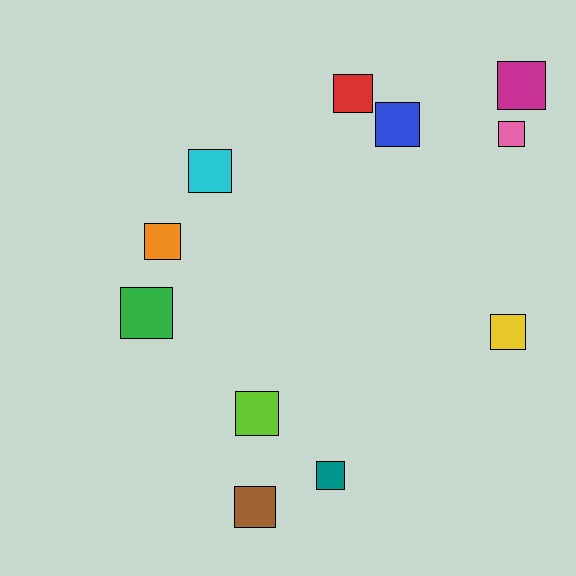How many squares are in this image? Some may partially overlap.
There are 11 squares.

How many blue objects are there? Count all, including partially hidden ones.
There is 1 blue object.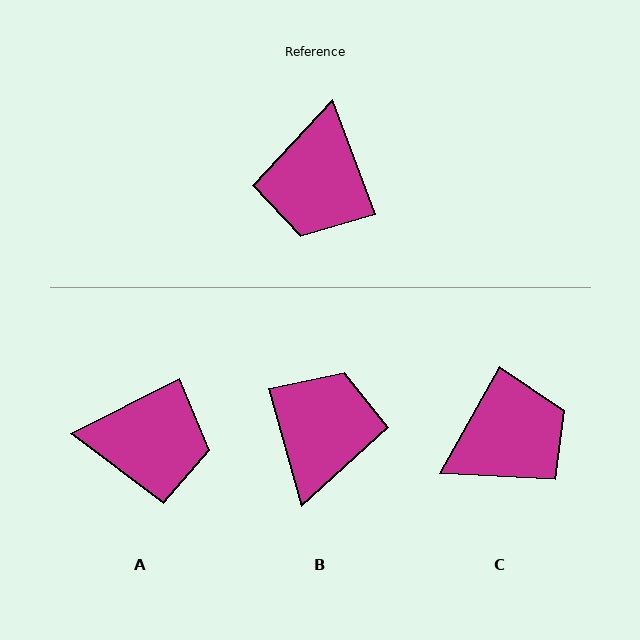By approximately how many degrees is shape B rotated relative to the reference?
Approximately 175 degrees counter-clockwise.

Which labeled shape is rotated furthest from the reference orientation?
B, about 175 degrees away.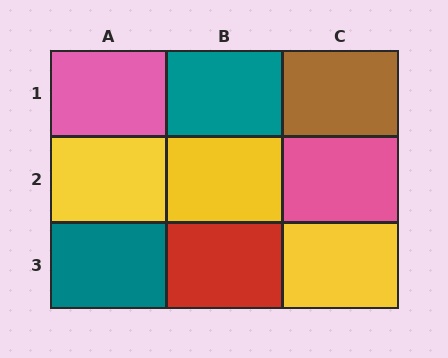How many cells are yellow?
3 cells are yellow.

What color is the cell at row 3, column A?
Teal.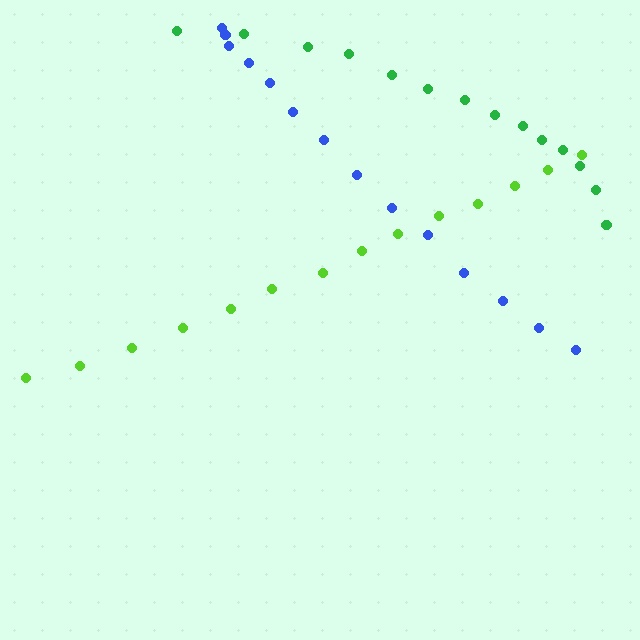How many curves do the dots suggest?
There are 3 distinct paths.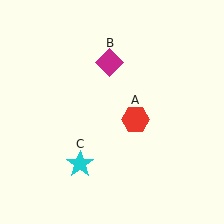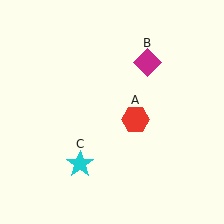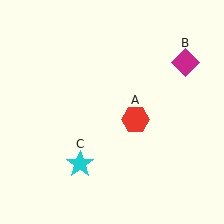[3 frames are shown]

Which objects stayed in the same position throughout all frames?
Red hexagon (object A) and cyan star (object C) remained stationary.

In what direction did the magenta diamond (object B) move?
The magenta diamond (object B) moved right.